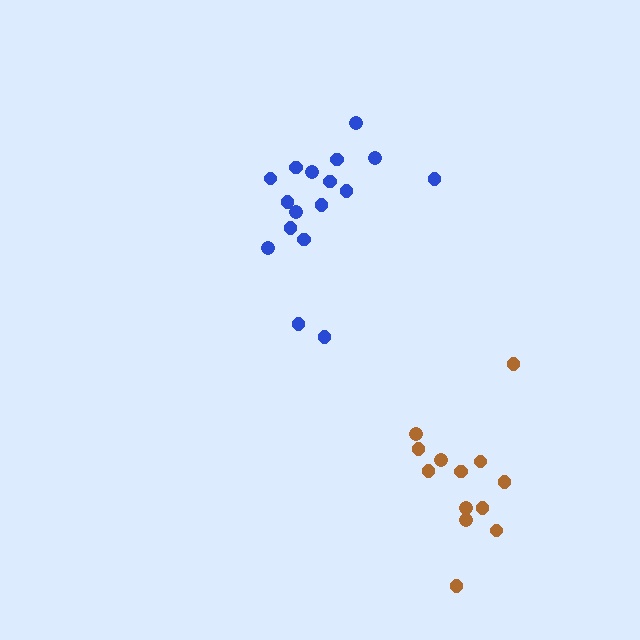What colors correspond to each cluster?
The clusters are colored: brown, blue.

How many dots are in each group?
Group 1: 13 dots, Group 2: 17 dots (30 total).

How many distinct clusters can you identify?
There are 2 distinct clusters.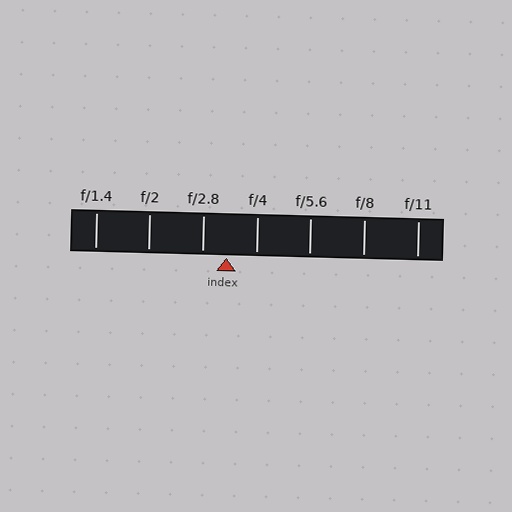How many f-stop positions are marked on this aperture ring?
There are 7 f-stop positions marked.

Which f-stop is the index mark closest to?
The index mark is closest to f/2.8.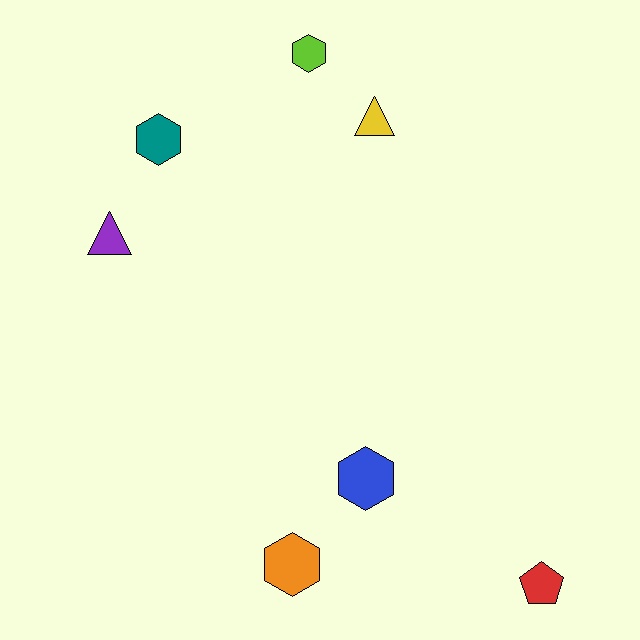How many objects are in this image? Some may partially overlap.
There are 7 objects.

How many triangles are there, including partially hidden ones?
There are 2 triangles.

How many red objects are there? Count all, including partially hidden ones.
There is 1 red object.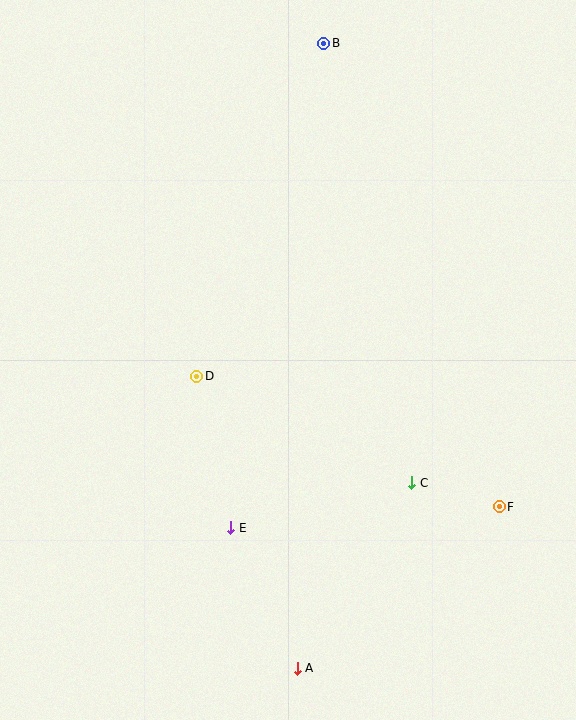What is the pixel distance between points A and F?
The distance between A and F is 259 pixels.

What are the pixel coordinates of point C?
Point C is at (412, 483).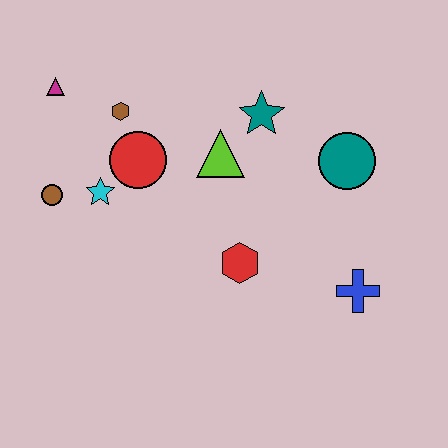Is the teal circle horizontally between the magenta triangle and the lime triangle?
No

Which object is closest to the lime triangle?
The teal star is closest to the lime triangle.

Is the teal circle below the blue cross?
No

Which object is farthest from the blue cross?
The magenta triangle is farthest from the blue cross.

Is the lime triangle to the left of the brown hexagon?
No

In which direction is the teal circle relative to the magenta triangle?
The teal circle is to the right of the magenta triangle.